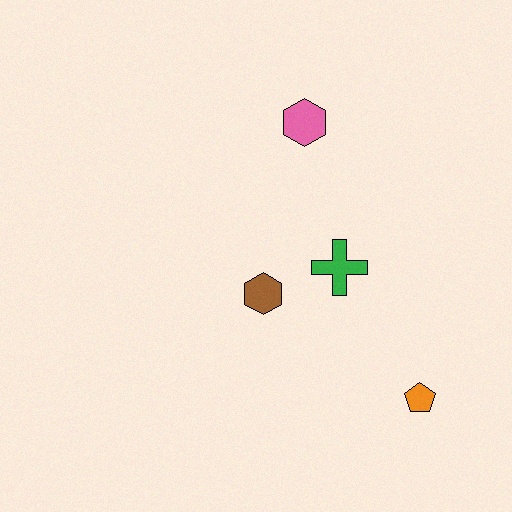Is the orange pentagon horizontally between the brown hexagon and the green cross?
No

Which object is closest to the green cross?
The brown hexagon is closest to the green cross.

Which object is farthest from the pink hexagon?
The orange pentagon is farthest from the pink hexagon.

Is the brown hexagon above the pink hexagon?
No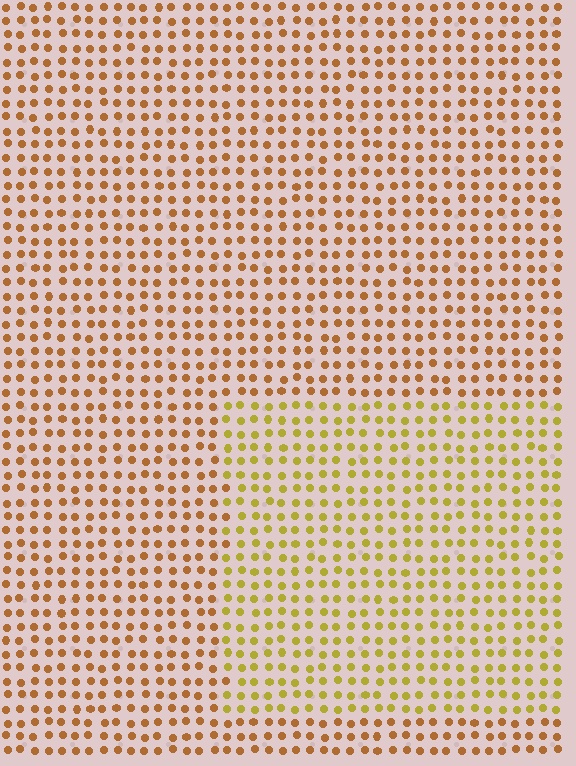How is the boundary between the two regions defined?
The boundary is defined purely by a slight shift in hue (about 30 degrees). Spacing, size, and orientation are identical on both sides.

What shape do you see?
I see a rectangle.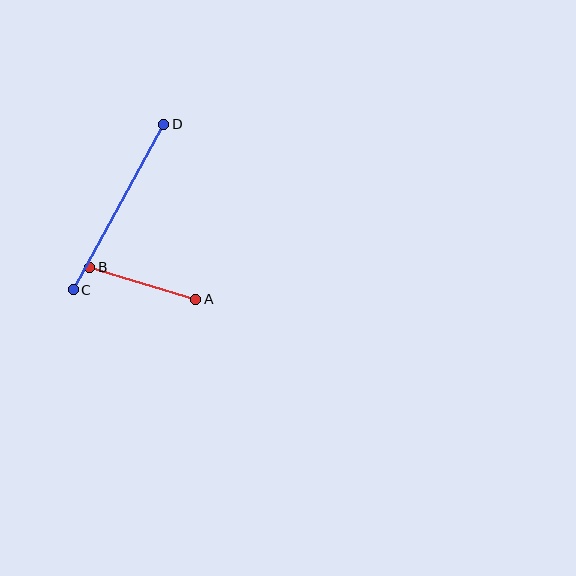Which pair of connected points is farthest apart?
Points C and D are farthest apart.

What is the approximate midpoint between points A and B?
The midpoint is at approximately (143, 283) pixels.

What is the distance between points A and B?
The distance is approximately 110 pixels.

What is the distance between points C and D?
The distance is approximately 189 pixels.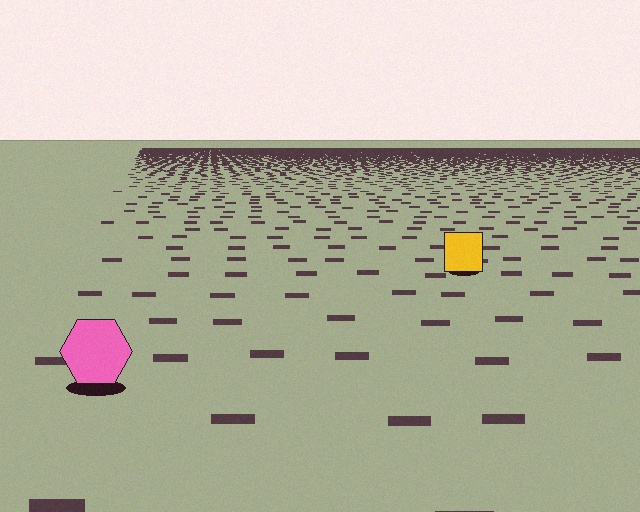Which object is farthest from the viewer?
The yellow square is farthest from the viewer. It appears smaller and the ground texture around it is denser.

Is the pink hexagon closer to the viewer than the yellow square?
Yes. The pink hexagon is closer — you can tell from the texture gradient: the ground texture is coarser near it.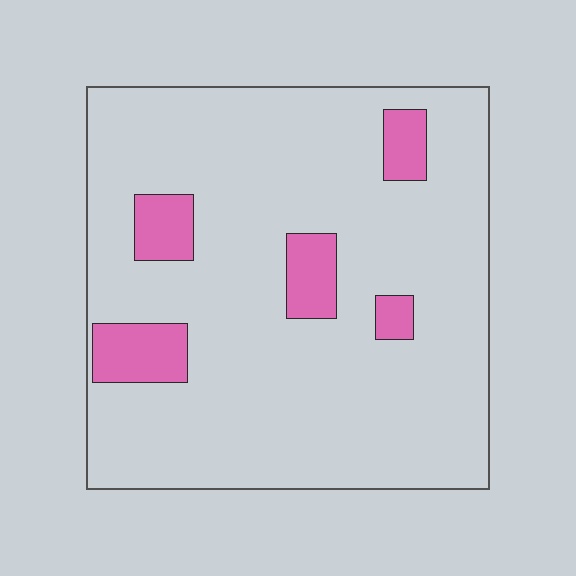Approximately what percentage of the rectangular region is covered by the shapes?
Approximately 10%.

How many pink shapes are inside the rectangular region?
5.